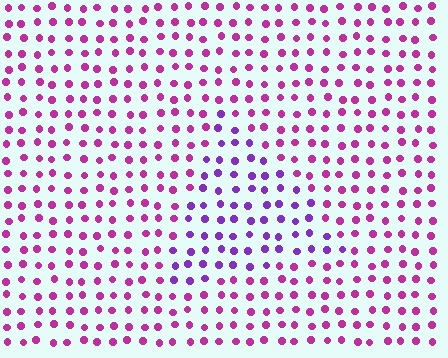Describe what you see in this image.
The image is filled with small magenta elements in a uniform arrangement. A triangle-shaped region is visible where the elements are tinted to a slightly different hue, forming a subtle color boundary.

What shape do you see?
I see a triangle.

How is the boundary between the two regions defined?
The boundary is defined purely by a slight shift in hue (about 38 degrees). Spacing, size, and orientation are identical on both sides.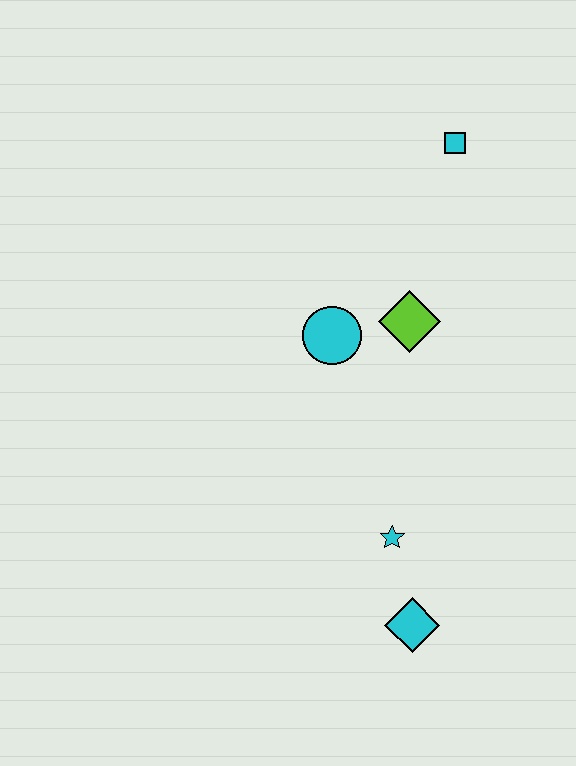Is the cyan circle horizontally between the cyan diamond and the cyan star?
No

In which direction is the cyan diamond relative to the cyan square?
The cyan diamond is below the cyan square.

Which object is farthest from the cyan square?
The cyan diamond is farthest from the cyan square.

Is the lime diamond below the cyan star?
No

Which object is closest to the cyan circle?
The lime diamond is closest to the cyan circle.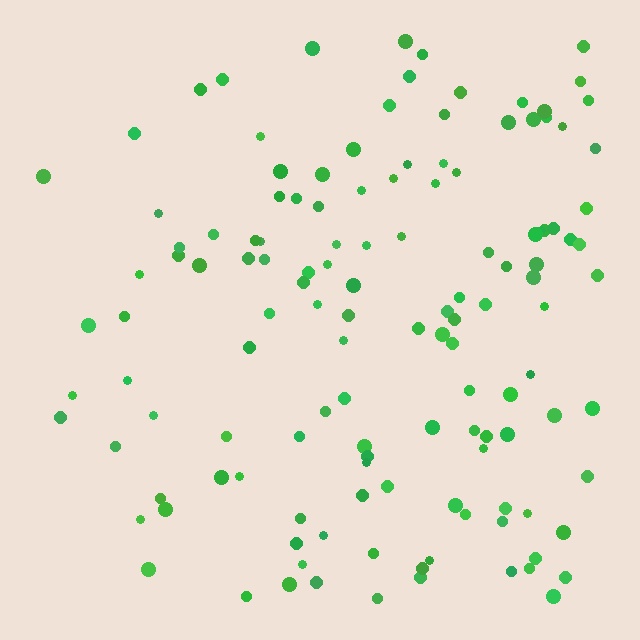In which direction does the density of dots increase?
From left to right, with the right side densest.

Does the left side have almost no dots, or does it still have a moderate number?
Still a moderate number, just noticeably fewer than the right.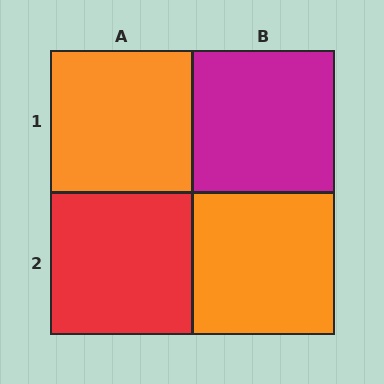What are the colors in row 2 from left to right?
Red, orange.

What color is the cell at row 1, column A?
Orange.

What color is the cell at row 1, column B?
Magenta.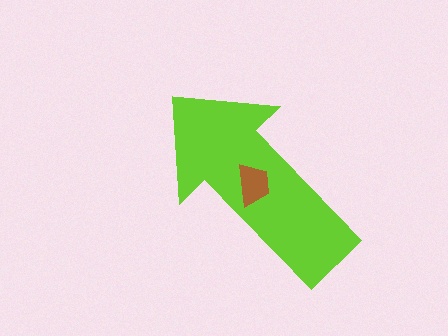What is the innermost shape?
The brown trapezoid.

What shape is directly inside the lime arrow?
The brown trapezoid.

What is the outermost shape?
The lime arrow.